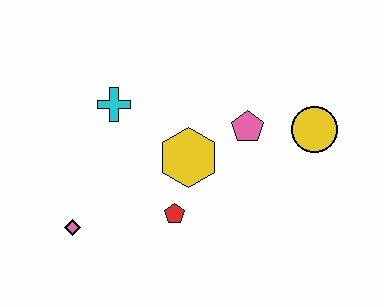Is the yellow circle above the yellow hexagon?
Yes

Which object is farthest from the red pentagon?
The yellow circle is farthest from the red pentagon.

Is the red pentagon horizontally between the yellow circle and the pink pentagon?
No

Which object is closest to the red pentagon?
The yellow hexagon is closest to the red pentagon.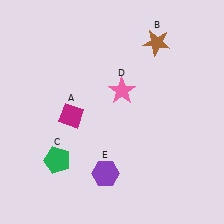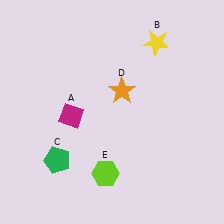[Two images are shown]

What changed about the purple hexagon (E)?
In Image 1, E is purple. In Image 2, it changed to lime.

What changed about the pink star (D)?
In Image 1, D is pink. In Image 2, it changed to orange.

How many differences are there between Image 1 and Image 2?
There are 3 differences between the two images.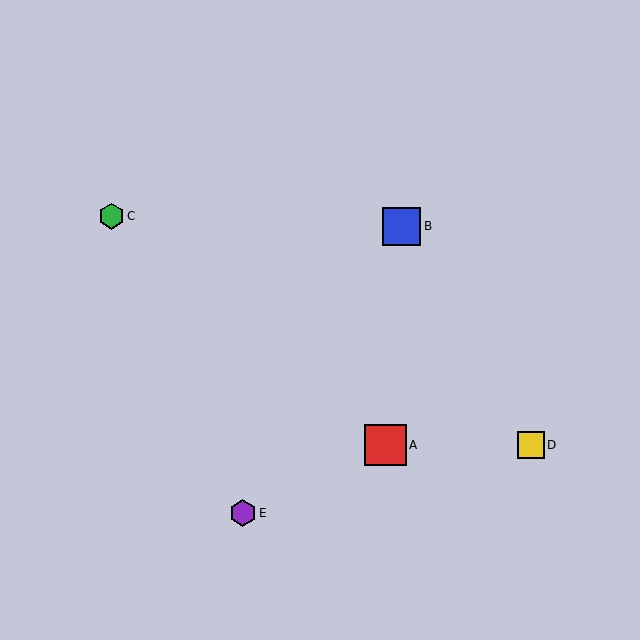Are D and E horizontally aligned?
No, D is at y≈445 and E is at y≈513.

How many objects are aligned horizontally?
2 objects (A, D) are aligned horizontally.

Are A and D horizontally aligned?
Yes, both are at y≈445.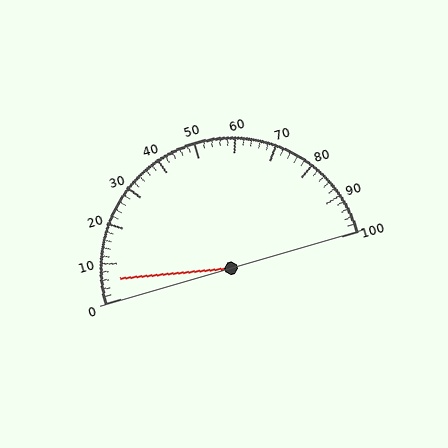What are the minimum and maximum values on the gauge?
The gauge ranges from 0 to 100.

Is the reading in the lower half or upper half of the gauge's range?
The reading is in the lower half of the range (0 to 100).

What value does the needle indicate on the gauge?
The needle indicates approximately 6.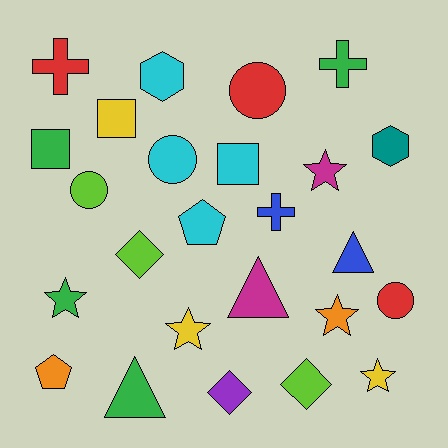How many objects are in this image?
There are 25 objects.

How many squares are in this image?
There are 3 squares.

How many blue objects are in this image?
There are 2 blue objects.